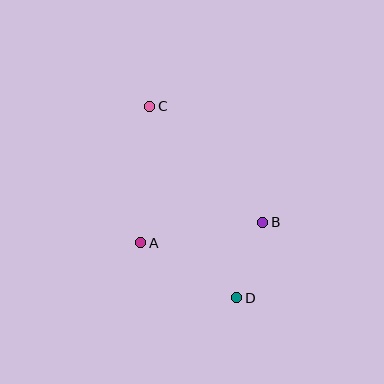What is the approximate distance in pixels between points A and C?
The distance between A and C is approximately 137 pixels.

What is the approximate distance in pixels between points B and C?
The distance between B and C is approximately 162 pixels.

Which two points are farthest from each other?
Points C and D are farthest from each other.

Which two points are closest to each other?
Points B and D are closest to each other.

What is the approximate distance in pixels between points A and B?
The distance between A and B is approximately 124 pixels.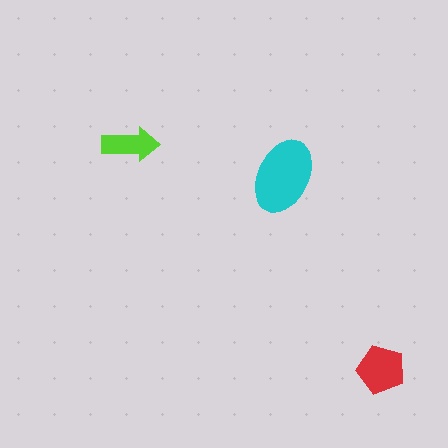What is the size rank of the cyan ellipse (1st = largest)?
1st.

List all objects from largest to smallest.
The cyan ellipse, the red pentagon, the lime arrow.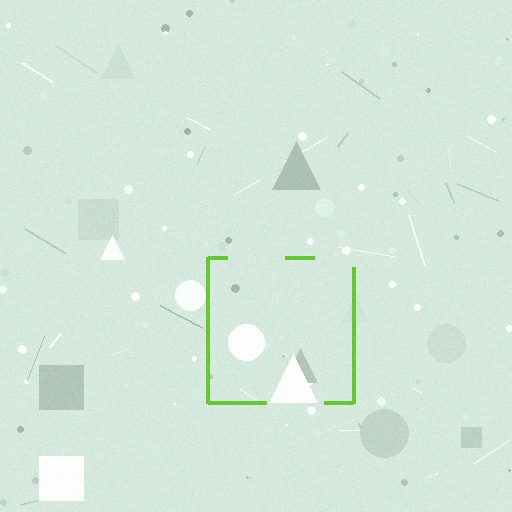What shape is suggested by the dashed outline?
The dashed outline suggests a square.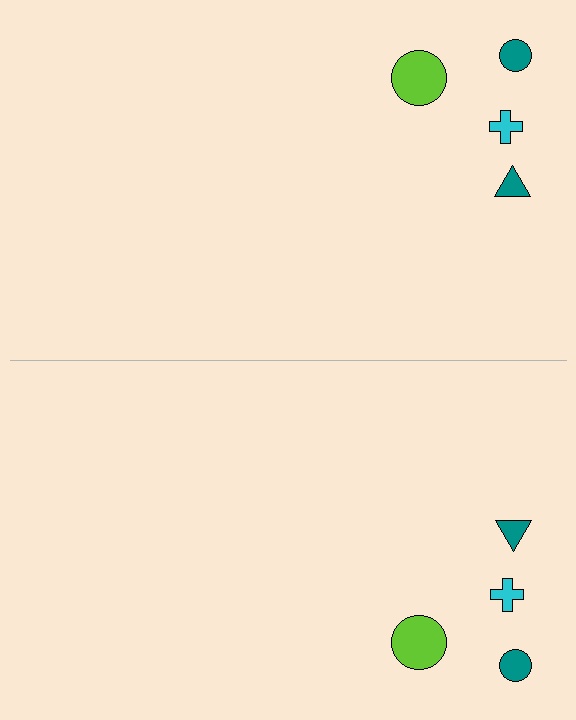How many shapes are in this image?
There are 8 shapes in this image.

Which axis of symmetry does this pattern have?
The pattern has a horizontal axis of symmetry running through the center of the image.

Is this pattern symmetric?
Yes, this pattern has bilateral (reflection) symmetry.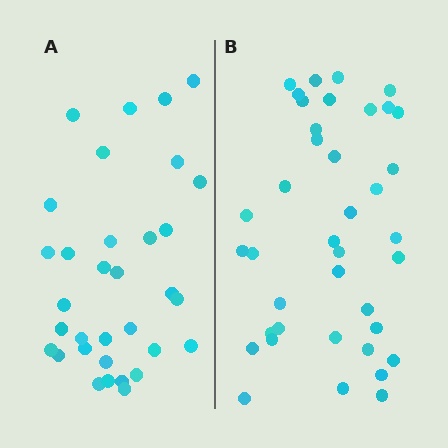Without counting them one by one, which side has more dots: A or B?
Region B (the right region) has more dots.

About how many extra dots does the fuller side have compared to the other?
Region B has about 6 more dots than region A.